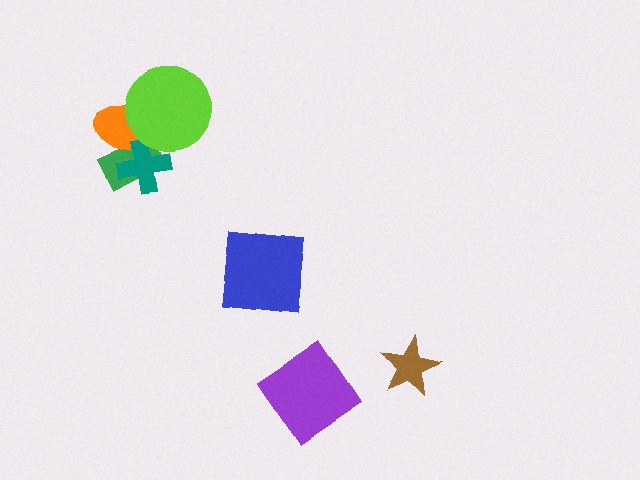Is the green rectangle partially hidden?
Yes, it is partially covered by another shape.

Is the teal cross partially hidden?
Yes, it is partially covered by another shape.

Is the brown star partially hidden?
No, no other shape covers it.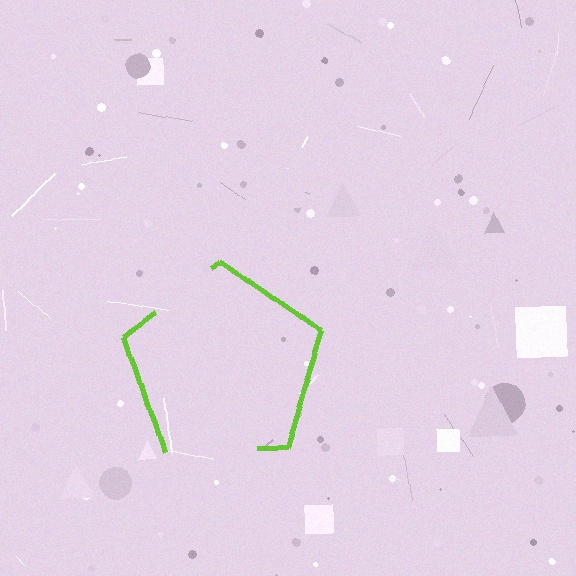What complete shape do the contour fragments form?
The contour fragments form a pentagon.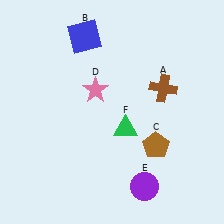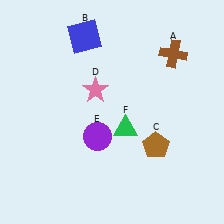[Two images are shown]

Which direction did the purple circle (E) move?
The purple circle (E) moved up.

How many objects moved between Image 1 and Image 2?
2 objects moved between the two images.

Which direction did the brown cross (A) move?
The brown cross (A) moved up.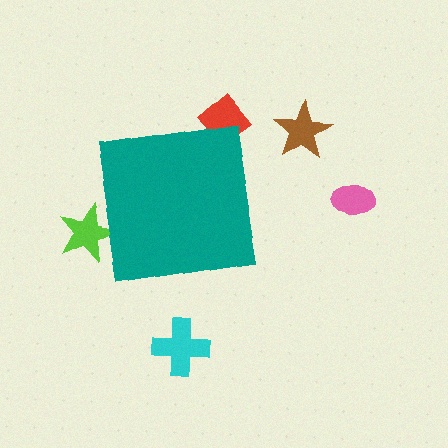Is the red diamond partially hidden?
Yes, the red diamond is partially hidden behind the teal square.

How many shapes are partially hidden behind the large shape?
2 shapes are partially hidden.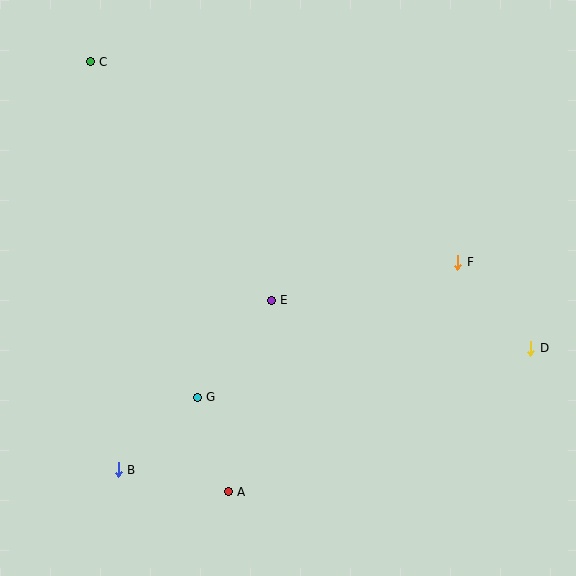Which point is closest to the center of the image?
Point E at (271, 300) is closest to the center.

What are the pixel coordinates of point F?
Point F is at (458, 262).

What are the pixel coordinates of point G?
Point G is at (197, 398).